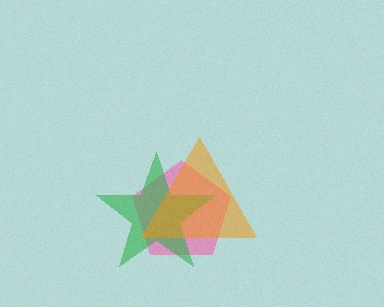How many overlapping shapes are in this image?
There are 3 overlapping shapes in the image.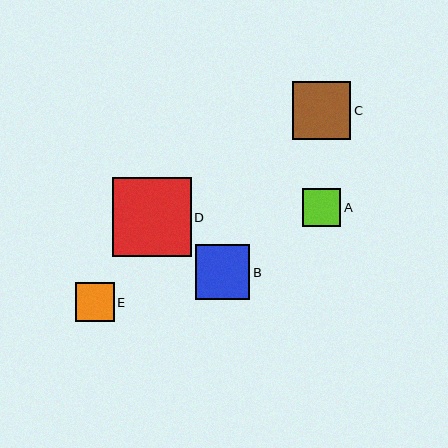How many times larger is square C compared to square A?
Square C is approximately 1.5 times the size of square A.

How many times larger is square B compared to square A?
Square B is approximately 1.4 times the size of square A.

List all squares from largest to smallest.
From largest to smallest: D, C, B, E, A.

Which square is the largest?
Square D is the largest with a size of approximately 79 pixels.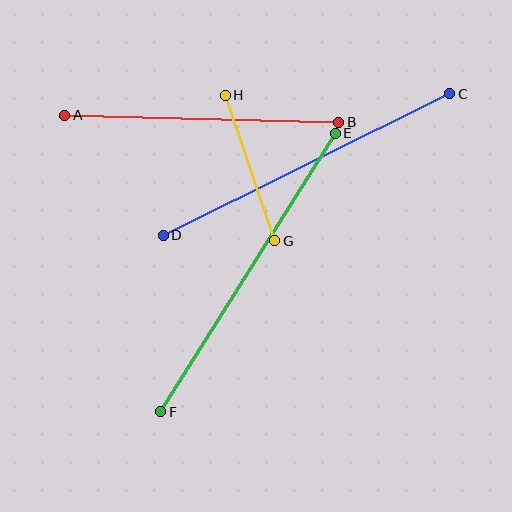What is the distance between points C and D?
The distance is approximately 320 pixels.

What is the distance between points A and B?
The distance is approximately 274 pixels.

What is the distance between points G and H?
The distance is approximately 153 pixels.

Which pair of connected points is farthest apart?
Points E and F are farthest apart.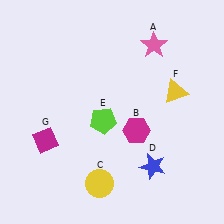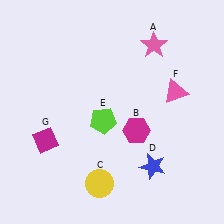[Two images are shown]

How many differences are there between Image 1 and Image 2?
There is 1 difference between the two images.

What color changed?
The triangle (F) changed from yellow in Image 1 to pink in Image 2.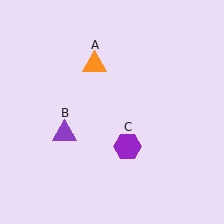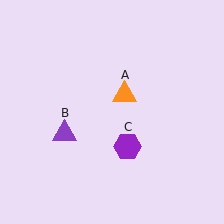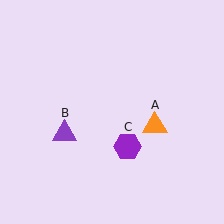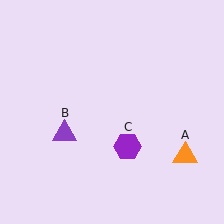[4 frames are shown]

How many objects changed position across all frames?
1 object changed position: orange triangle (object A).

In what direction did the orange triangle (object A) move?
The orange triangle (object A) moved down and to the right.